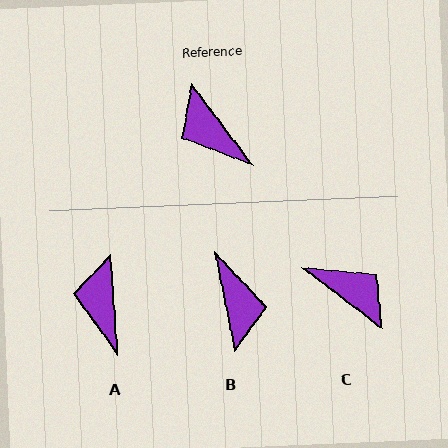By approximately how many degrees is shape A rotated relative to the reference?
Approximately 33 degrees clockwise.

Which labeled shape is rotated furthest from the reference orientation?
C, about 165 degrees away.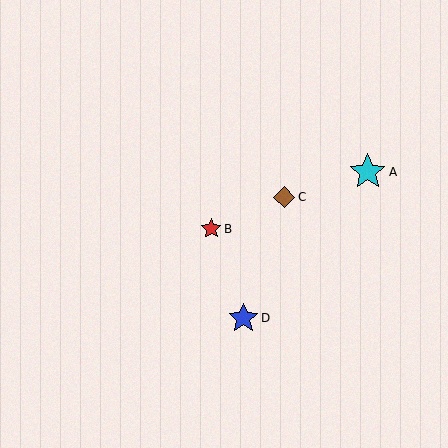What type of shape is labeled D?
Shape D is a blue star.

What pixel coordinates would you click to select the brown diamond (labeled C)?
Click at (284, 197) to select the brown diamond C.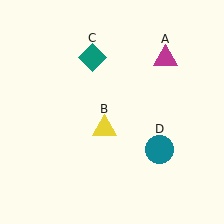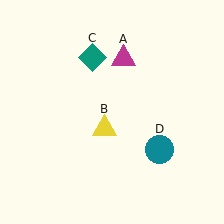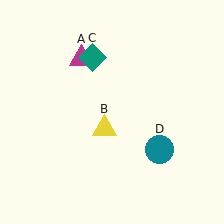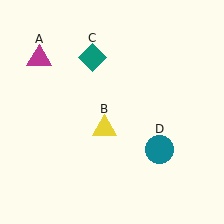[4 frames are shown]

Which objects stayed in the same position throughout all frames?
Yellow triangle (object B) and teal diamond (object C) and teal circle (object D) remained stationary.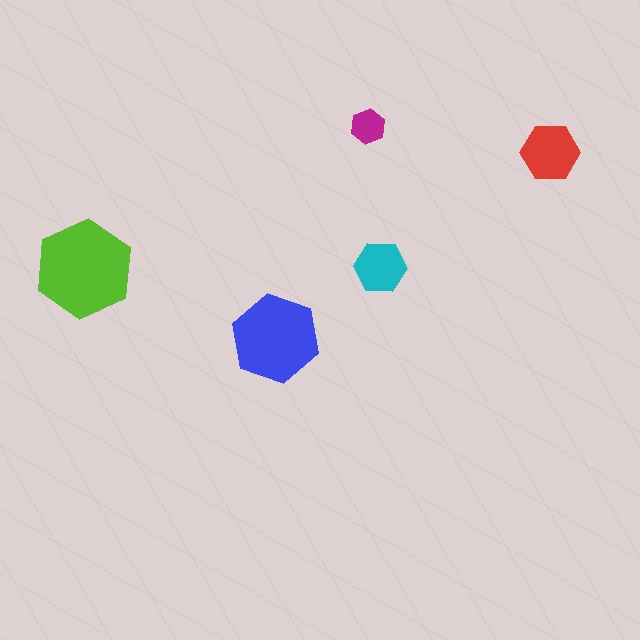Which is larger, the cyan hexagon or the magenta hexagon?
The cyan one.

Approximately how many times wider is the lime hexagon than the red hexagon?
About 1.5 times wider.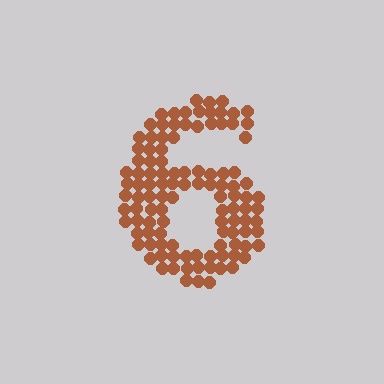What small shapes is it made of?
It is made of small circles.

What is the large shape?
The large shape is the digit 6.